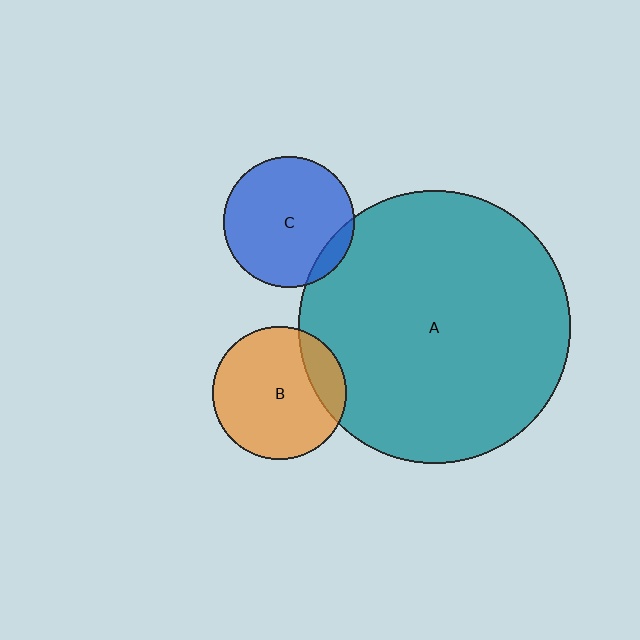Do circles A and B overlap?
Yes.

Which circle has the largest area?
Circle A (teal).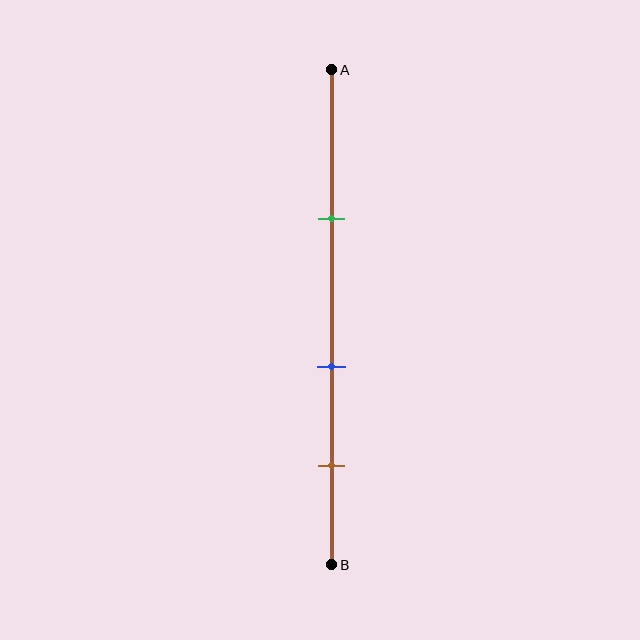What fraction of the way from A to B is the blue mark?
The blue mark is approximately 60% (0.6) of the way from A to B.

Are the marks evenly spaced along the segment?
Yes, the marks are approximately evenly spaced.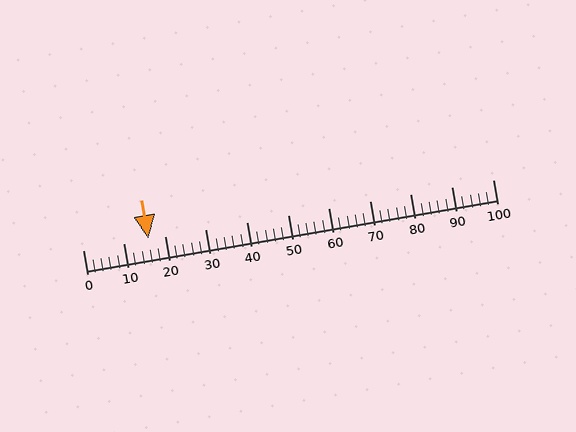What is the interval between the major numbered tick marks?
The major tick marks are spaced 10 units apart.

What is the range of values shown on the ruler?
The ruler shows values from 0 to 100.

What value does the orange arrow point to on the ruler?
The orange arrow points to approximately 16.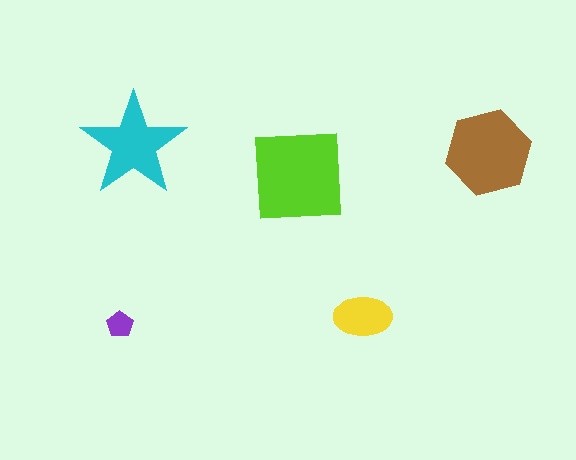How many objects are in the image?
There are 5 objects in the image.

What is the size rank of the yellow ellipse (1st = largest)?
4th.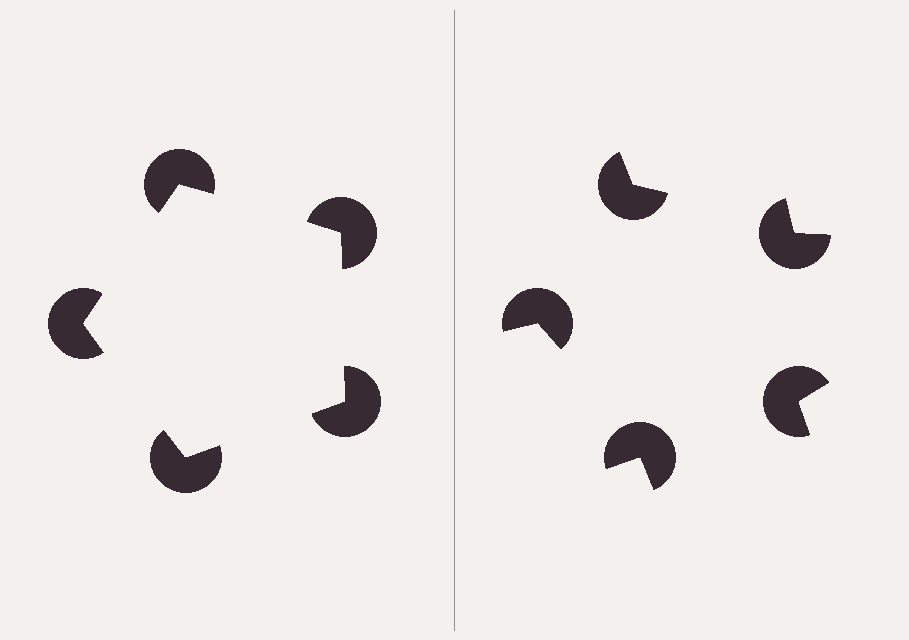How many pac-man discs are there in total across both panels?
10 — 5 on each side.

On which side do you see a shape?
An illusory pentagon appears on the left side. On the right side the wedge cuts are rotated, so no coherent shape forms.